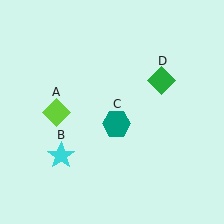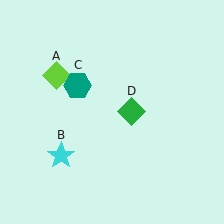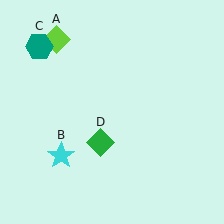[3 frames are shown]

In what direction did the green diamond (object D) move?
The green diamond (object D) moved down and to the left.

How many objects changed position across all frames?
3 objects changed position: lime diamond (object A), teal hexagon (object C), green diamond (object D).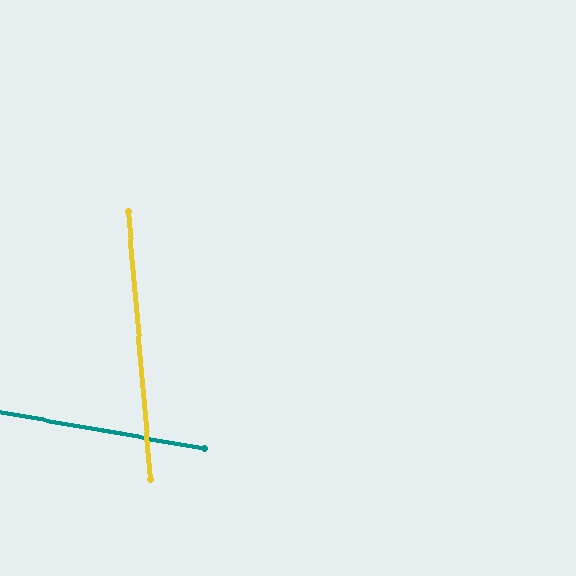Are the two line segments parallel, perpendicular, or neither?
Neither parallel nor perpendicular — they differ by about 75°.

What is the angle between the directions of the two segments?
Approximately 75 degrees.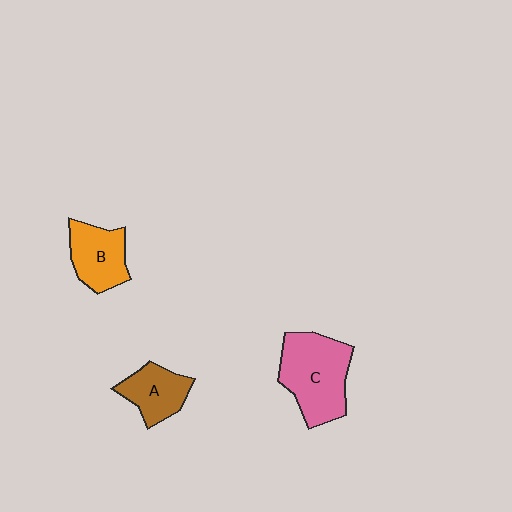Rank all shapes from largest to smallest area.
From largest to smallest: C (pink), B (orange), A (brown).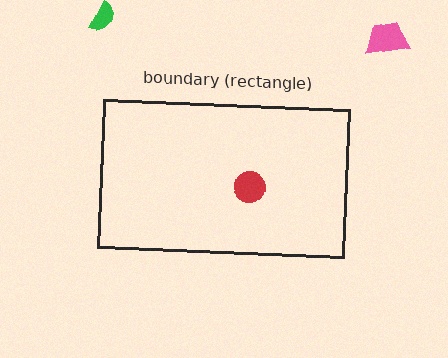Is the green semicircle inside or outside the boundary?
Outside.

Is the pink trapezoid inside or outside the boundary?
Outside.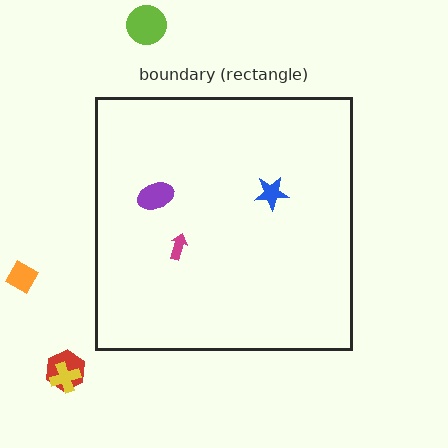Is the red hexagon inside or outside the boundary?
Outside.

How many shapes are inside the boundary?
3 inside, 4 outside.